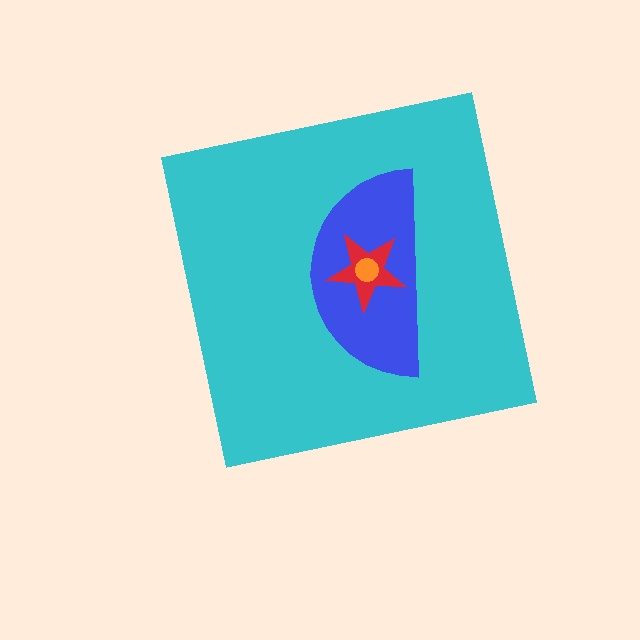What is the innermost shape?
The orange circle.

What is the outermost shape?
The cyan square.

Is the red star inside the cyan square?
Yes.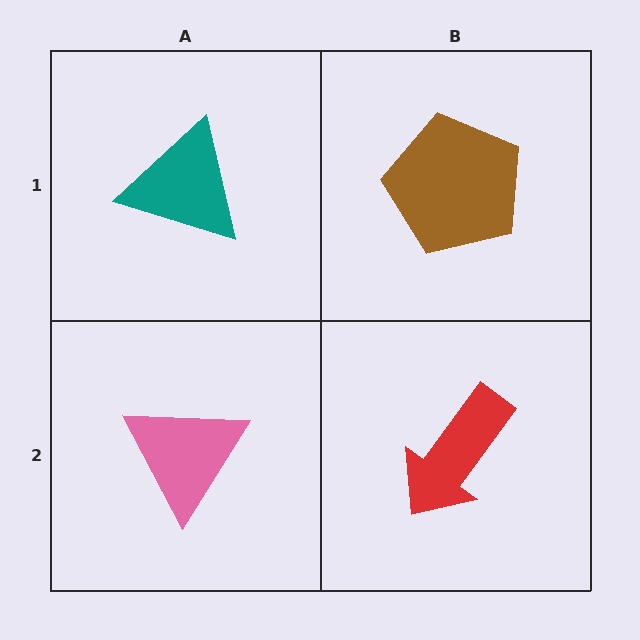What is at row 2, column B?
A red arrow.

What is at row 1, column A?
A teal triangle.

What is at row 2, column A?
A pink triangle.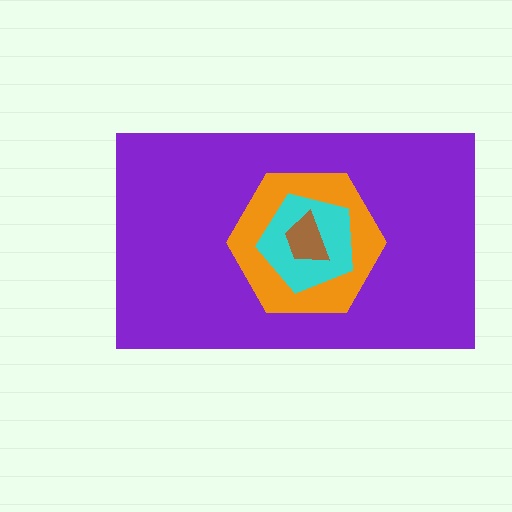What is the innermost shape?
The brown trapezoid.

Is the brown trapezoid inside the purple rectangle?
Yes.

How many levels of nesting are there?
4.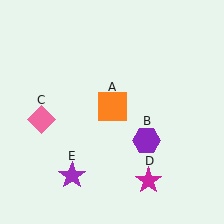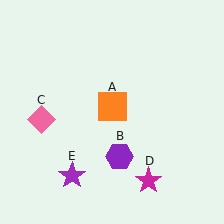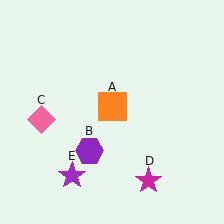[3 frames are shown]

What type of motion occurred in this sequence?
The purple hexagon (object B) rotated clockwise around the center of the scene.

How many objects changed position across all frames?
1 object changed position: purple hexagon (object B).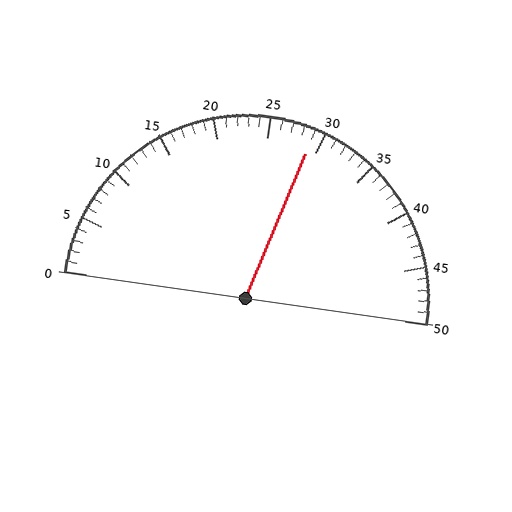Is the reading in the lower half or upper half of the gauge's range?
The reading is in the upper half of the range (0 to 50).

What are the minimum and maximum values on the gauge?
The gauge ranges from 0 to 50.